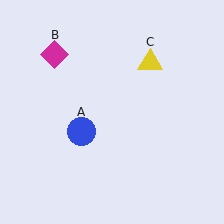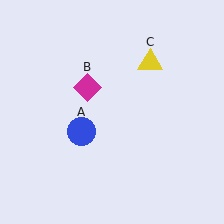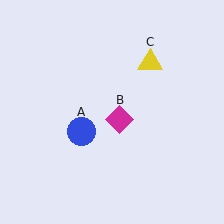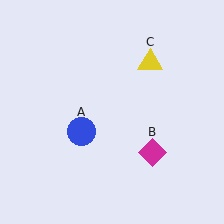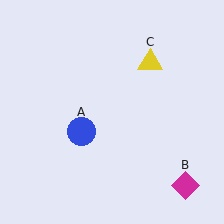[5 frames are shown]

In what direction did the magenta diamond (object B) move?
The magenta diamond (object B) moved down and to the right.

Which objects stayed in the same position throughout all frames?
Blue circle (object A) and yellow triangle (object C) remained stationary.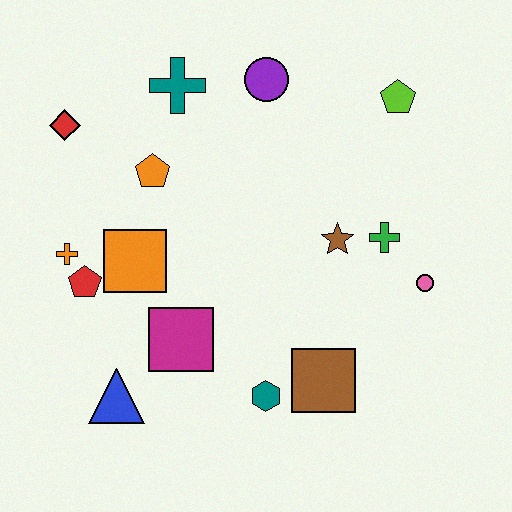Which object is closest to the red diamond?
The orange pentagon is closest to the red diamond.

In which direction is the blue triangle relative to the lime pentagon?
The blue triangle is below the lime pentagon.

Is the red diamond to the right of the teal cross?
No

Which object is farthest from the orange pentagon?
The pink circle is farthest from the orange pentagon.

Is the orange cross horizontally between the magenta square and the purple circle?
No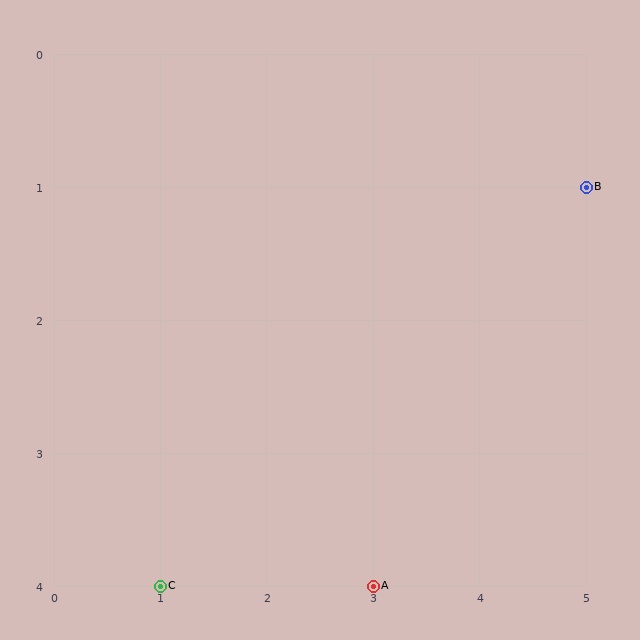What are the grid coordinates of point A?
Point A is at grid coordinates (3, 4).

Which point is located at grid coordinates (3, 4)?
Point A is at (3, 4).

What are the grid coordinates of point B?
Point B is at grid coordinates (5, 1).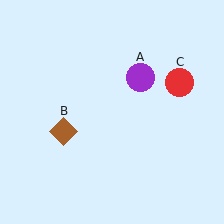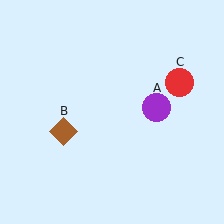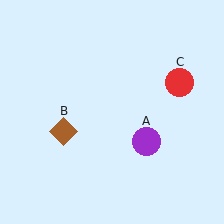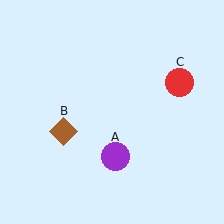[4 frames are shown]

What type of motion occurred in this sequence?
The purple circle (object A) rotated clockwise around the center of the scene.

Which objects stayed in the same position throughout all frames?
Brown diamond (object B) and red circle (object C) remained stationary.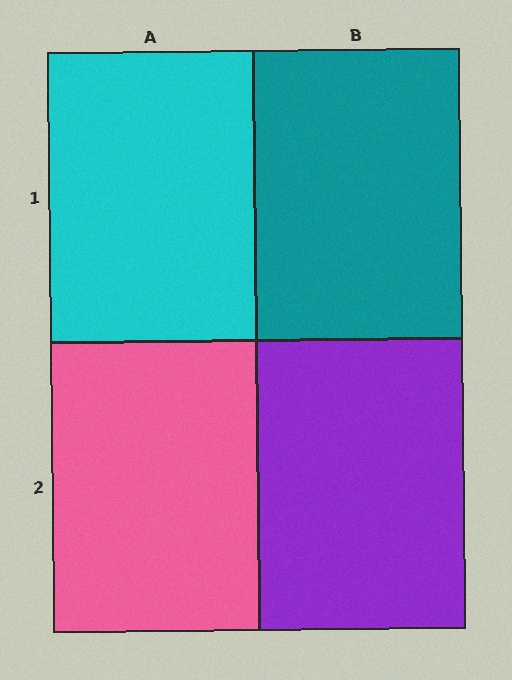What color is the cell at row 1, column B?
Teal.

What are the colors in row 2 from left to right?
Pink, purple.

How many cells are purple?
1 cell is purple.